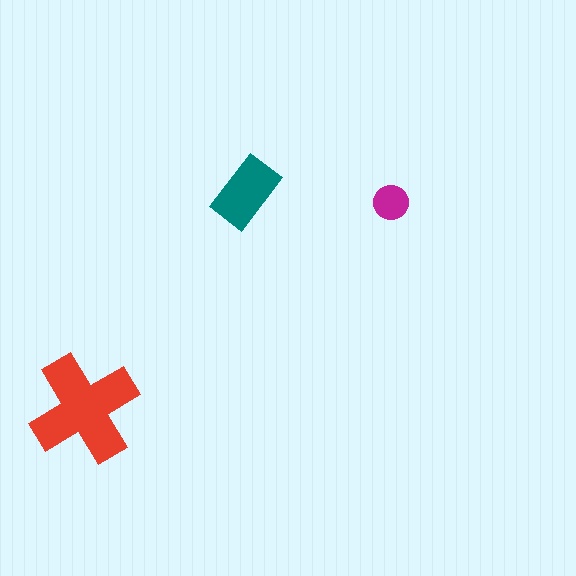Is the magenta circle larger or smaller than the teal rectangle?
Smaller.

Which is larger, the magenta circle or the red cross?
The red cross.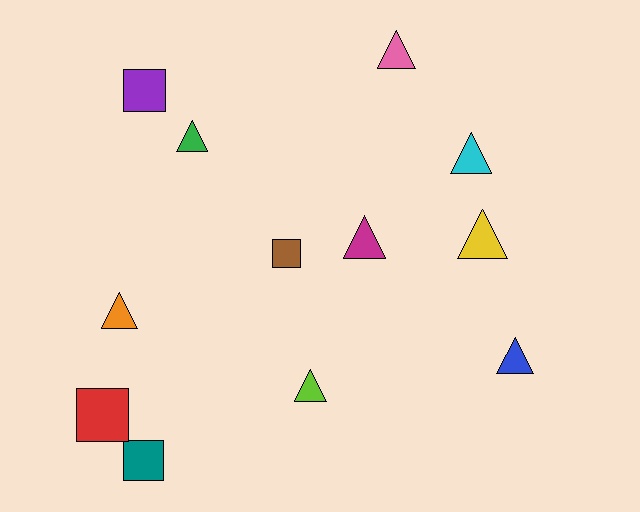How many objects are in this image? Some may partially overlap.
There are 12 objects.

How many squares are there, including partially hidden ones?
There are 4 squares.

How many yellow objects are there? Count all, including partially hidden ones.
There is 1 yellow object.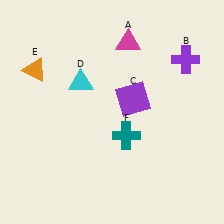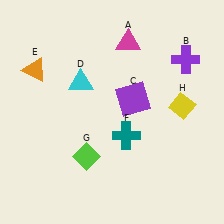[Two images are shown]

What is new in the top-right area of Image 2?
A yellow diamond (H) was added in the top-right area of Image 2.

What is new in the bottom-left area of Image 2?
A lime diamond (G) was added in the bottom-left area of Image 2.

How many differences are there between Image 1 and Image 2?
There are 2 differences between the two images.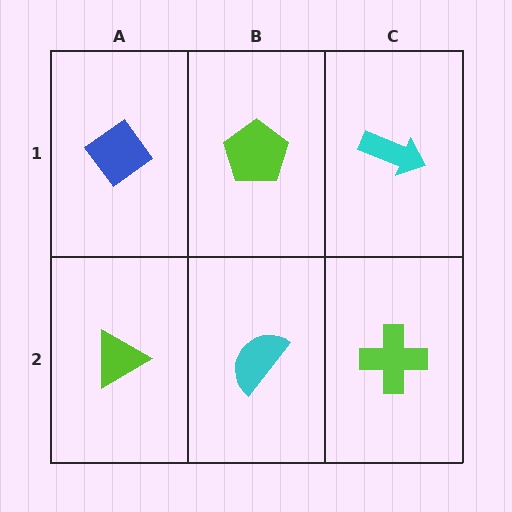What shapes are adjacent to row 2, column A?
A blue diamond (row 1, column A), a cyan semicircle (row 2, column B).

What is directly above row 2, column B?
A lime pentagon.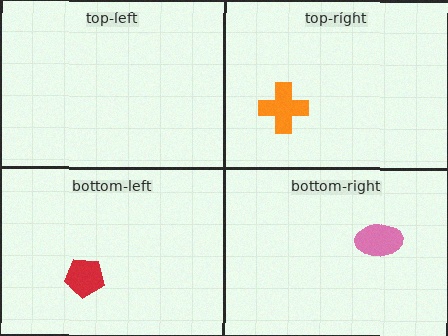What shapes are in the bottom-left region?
The red pentagon.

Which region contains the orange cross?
The top-right region.